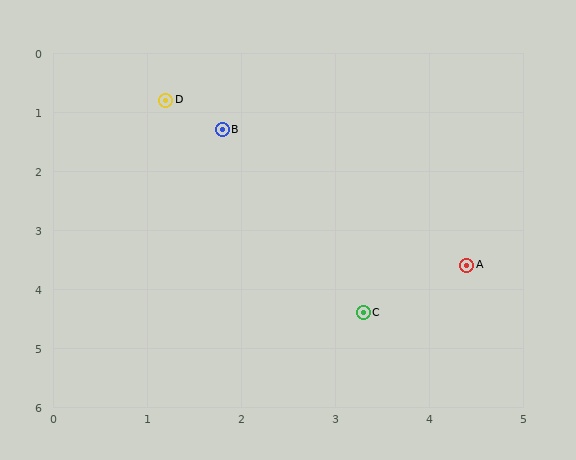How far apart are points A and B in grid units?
Points A and B are about 3.5 grid units apart.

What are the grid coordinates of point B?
Point B is at approximately (1.8, 1.3).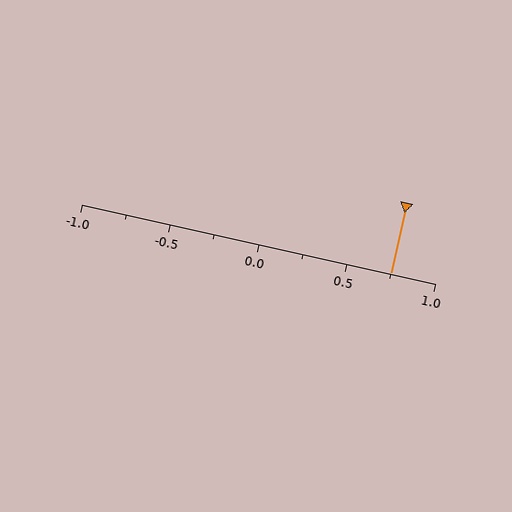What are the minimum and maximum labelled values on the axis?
The axis runs from -1.0 to 1.0.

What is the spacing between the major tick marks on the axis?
The major ticks are spaced 0.5 apart.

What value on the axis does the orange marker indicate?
The marker indicates approximately 0.75.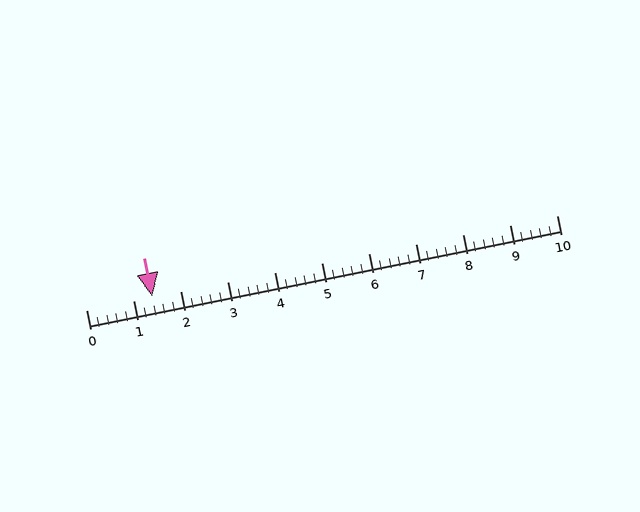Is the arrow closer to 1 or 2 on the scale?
The arrow is closer to 1.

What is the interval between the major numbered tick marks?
The major tick marks are spaced 1 units apart.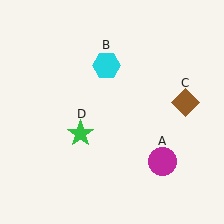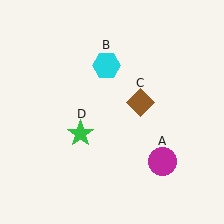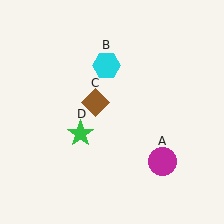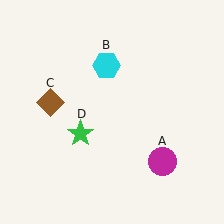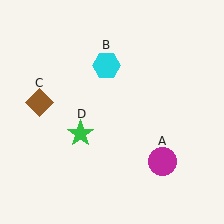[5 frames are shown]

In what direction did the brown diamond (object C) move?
The brown diamond (object C) moved left.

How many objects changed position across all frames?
1 object changed position: brown diamond (object C).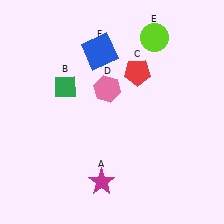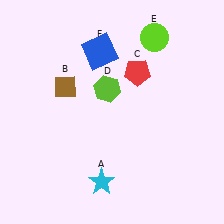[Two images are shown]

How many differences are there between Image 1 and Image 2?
There are 3 differences between the two images.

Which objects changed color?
A changed from magenta to cyan. B changed from green to brown. D changed from pink to lime.